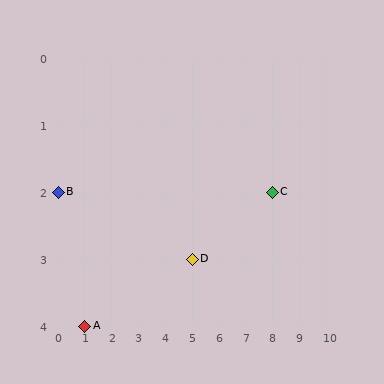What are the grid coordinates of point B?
Point B is at grid coordinates (0, 2).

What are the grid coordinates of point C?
Point C is at grid coordinates (8, 2).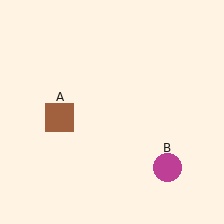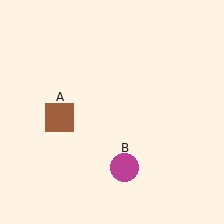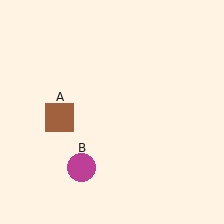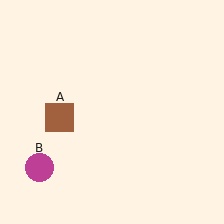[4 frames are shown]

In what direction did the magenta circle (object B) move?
The magenta circle (object B) moved left.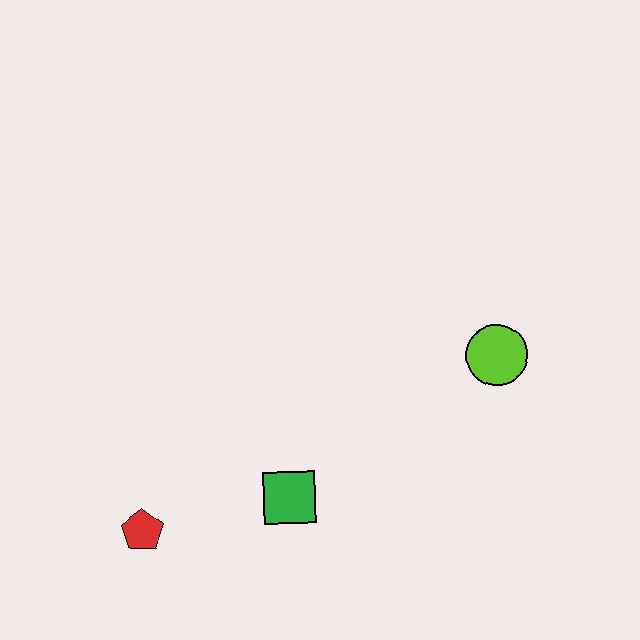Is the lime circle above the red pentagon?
Yes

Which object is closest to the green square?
The red pentagon is closest to the green square.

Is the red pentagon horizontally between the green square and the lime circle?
No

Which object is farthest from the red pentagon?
The lime circle is farthest from the red pentagon.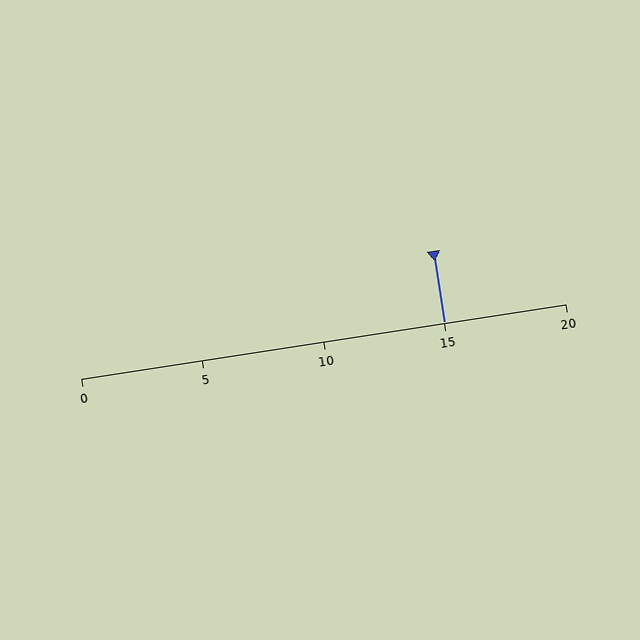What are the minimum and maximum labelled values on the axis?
The axis runs from 0 to 20.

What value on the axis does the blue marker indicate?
The marker indicates approximately 15.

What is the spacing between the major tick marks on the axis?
The major ticks are spaced 5 apart.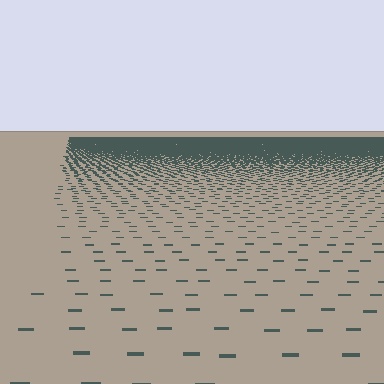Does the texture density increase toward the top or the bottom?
Density increases toward the top.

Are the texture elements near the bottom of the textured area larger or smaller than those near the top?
Larger. Near the bottom, elements are closer to the viewer and appear at a bigger on-screen size.